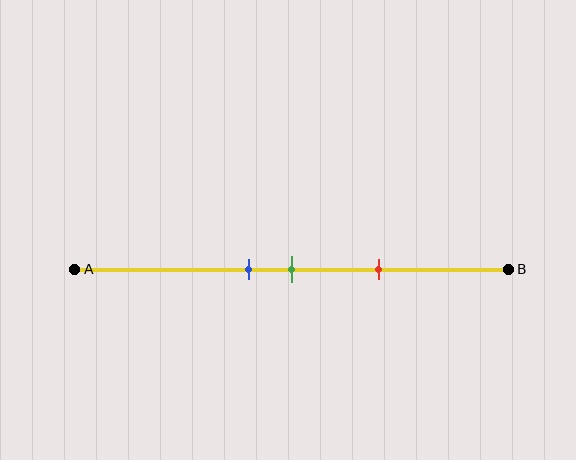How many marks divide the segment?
There are 3 marks dividing the segment.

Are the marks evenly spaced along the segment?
Yes, the marks are approximately evenly spaced.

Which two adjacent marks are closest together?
The blue and green marks are the closest adjacent pair.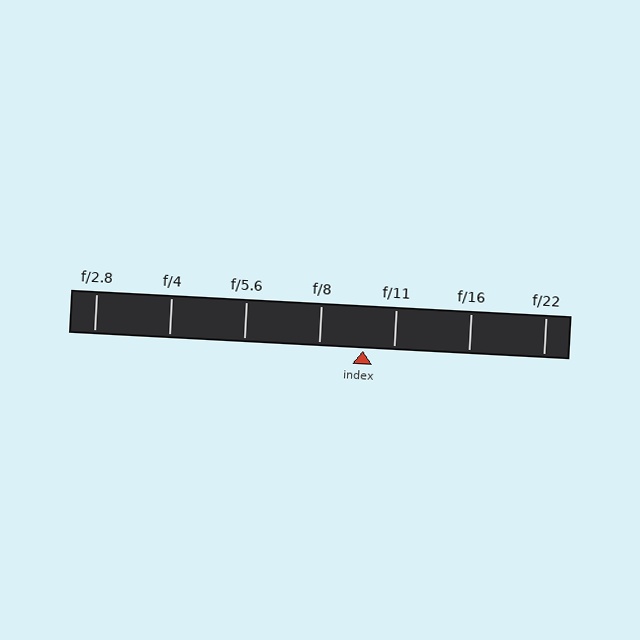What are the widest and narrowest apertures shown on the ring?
The widest aperture shown is f/2.8 and the narrowest is f/22.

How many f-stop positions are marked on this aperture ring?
There are 7 f-stop positions marked.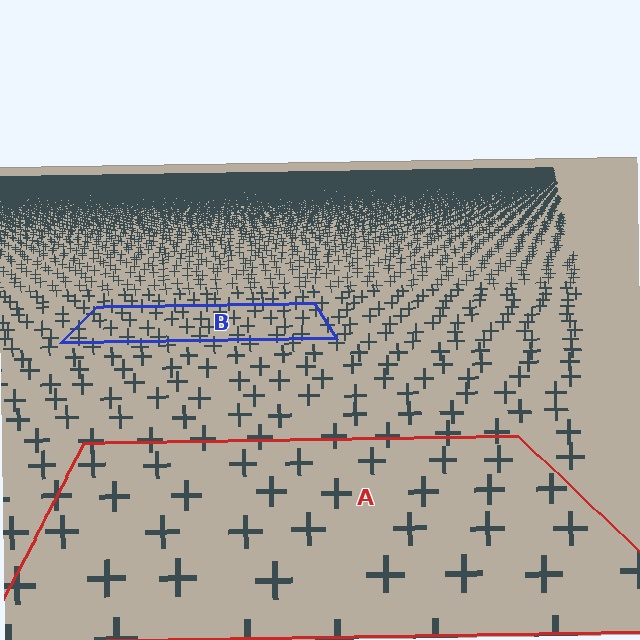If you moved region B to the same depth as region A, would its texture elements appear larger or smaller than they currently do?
They would appear larger. At a closer depth, the same texture elements are projected at a bigger on-screen size.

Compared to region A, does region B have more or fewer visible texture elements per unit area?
Region B has more texture elements per unit area — they are packed more densely because it is farther away.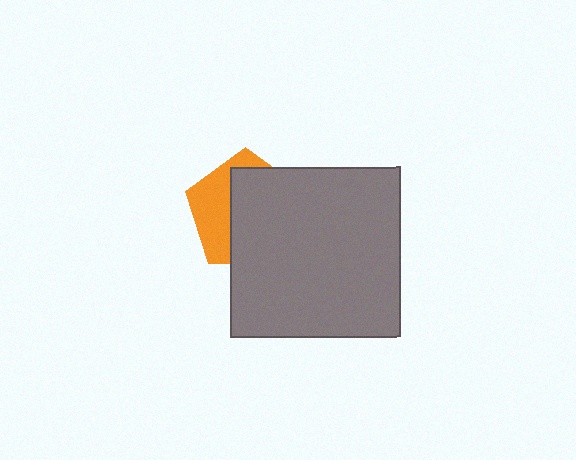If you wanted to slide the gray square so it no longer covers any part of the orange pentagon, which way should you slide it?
Slide it right — that is the most direct way to separate the two shapes.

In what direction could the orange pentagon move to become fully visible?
The orange pentagon could move left. That would shift it out from behind the gray square entirely.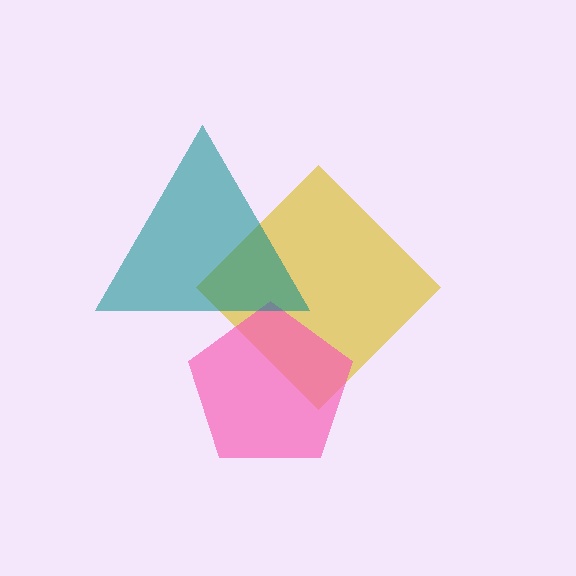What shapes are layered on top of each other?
The layered shapes are: a yellow diamond, a pink pentagon, a teal triangle.